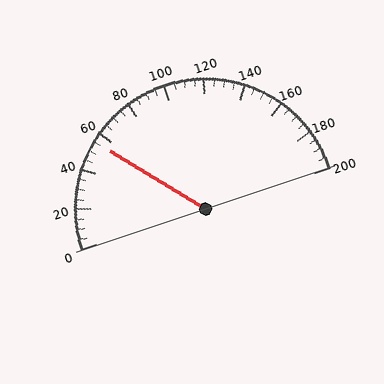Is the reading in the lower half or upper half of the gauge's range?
The reading is in the lower half of the range (0 to 200).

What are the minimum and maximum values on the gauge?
The gauge ranges from 0 to 200.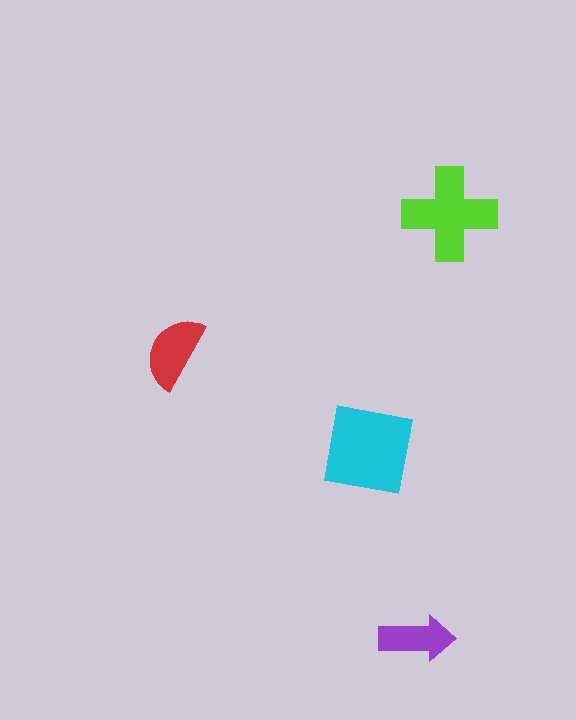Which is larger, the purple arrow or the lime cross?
The lime cross.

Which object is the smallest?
The purple arrow.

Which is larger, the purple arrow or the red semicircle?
The red semicircle.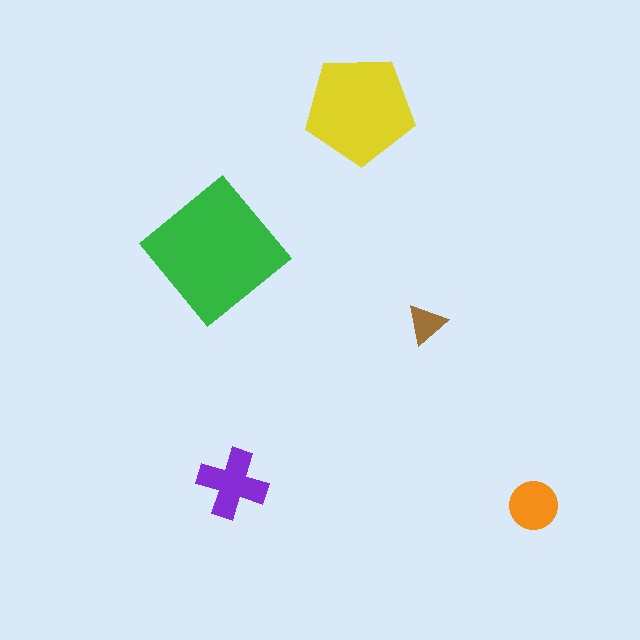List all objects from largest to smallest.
The green diamond, the yellow pentagon, the purple cross, the orange circle, the brown triangle.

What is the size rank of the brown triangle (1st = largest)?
5th.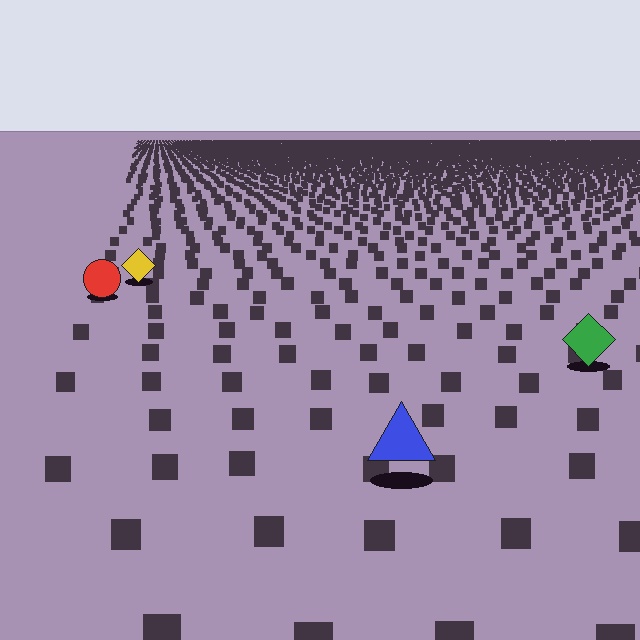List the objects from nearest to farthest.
From nearest to farthest: the blue triangle, the green diamond, the red circle, the yellow diamond.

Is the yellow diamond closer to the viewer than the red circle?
No. The red circle is closer — you can tell from the texture gradient: the ground texture is coarser near it.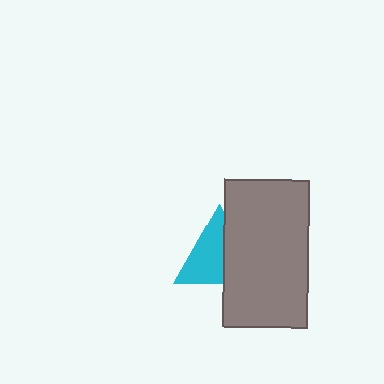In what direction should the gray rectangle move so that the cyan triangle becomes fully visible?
The gray rectangle should move right. That is the shortest direction to clear the overlap and leave the cyan triangle fully visible.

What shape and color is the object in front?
The object in front is a gray rectangle.